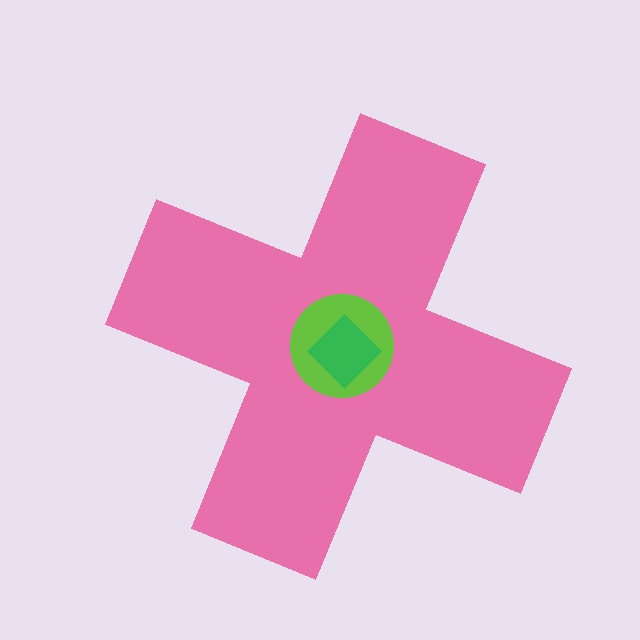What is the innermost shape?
The green diamond.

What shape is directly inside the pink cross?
The lime circle.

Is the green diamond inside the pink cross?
Yes.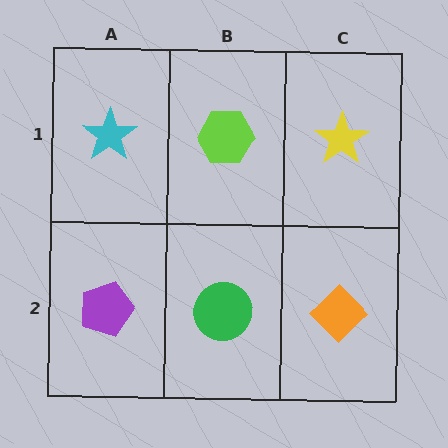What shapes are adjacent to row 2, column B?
A lime hexagon (row 1, column B), a purple pentagon (row 2, column A), an orange diamond (row 2, column C).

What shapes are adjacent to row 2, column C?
A yellow star (row 1, column C), a green circle (row 2, column B).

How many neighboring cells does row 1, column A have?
2.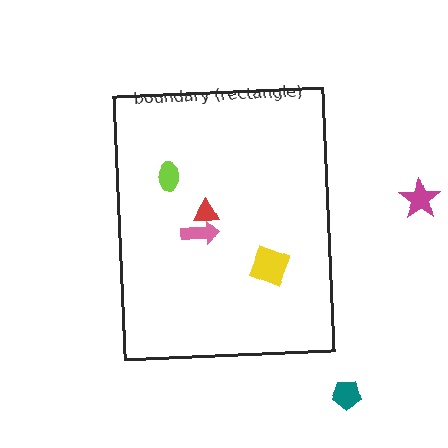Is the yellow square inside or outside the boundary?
Inside.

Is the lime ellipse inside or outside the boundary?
Inside.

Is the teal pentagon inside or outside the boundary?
Outside.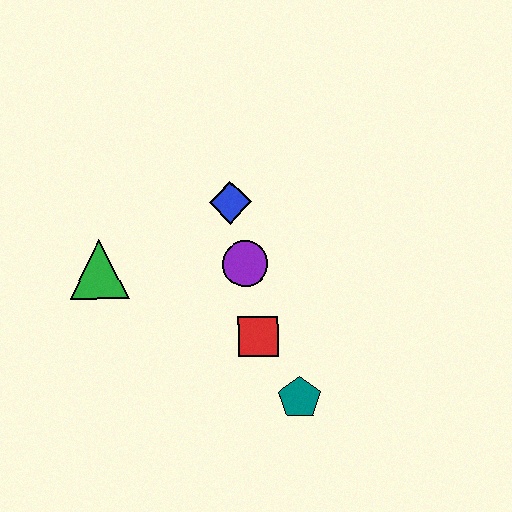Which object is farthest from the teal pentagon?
The green triangle is farthest from the teal pentagon.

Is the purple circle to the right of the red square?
No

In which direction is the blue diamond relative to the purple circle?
The blue diamond is above the purple circle.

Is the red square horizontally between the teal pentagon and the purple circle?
Yes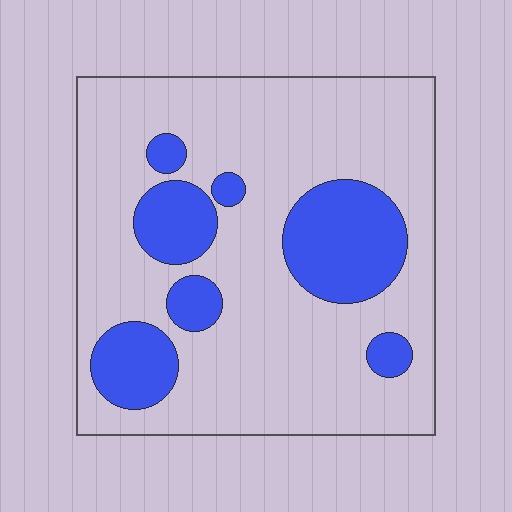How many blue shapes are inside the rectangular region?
7.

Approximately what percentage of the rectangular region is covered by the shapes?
Approximately 25%.